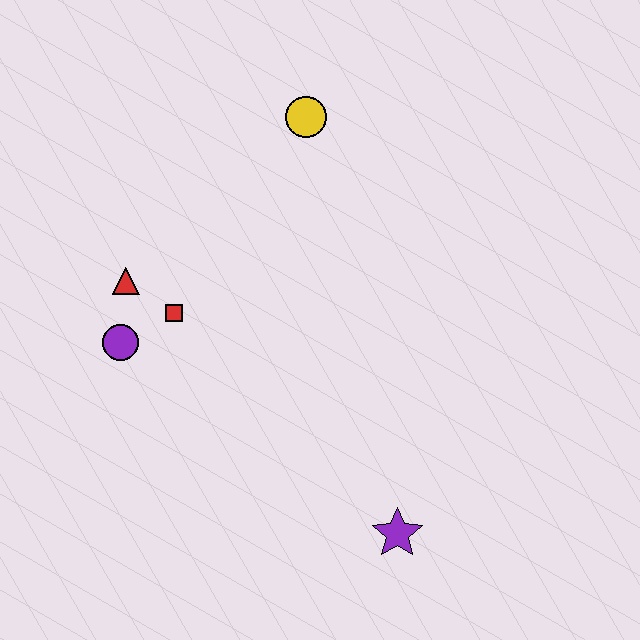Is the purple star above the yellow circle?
No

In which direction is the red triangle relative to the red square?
The red triangle is to the left of the red square.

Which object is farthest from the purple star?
The yellow circle is farthest from the purple star.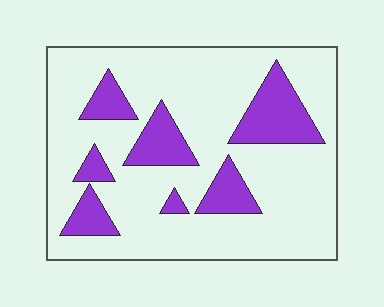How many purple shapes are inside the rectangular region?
7.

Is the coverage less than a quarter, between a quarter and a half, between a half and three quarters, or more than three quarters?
Less than a quarter.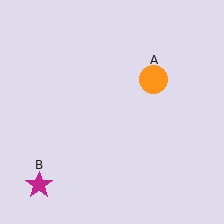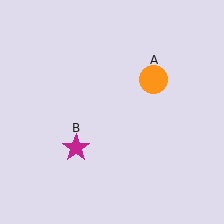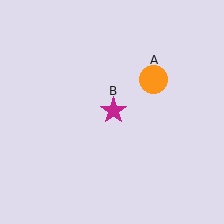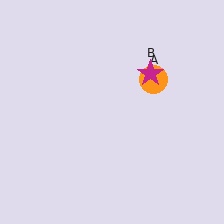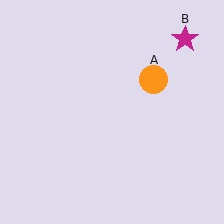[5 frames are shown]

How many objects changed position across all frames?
1 object changed position: magenta star (object B).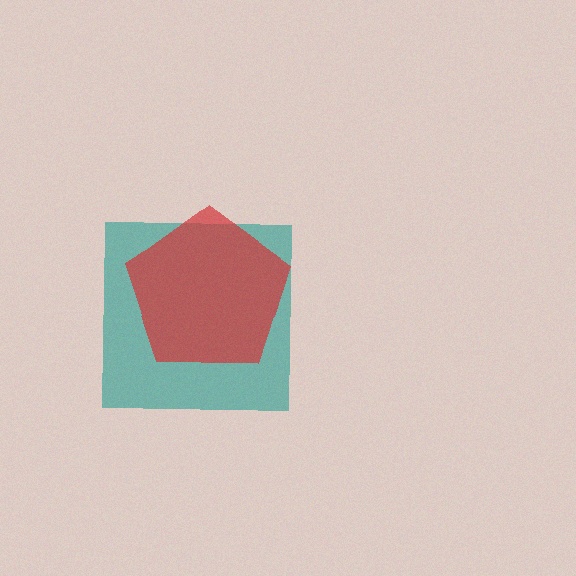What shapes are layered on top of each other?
The layered shapes are: a teal square, a red pentagon.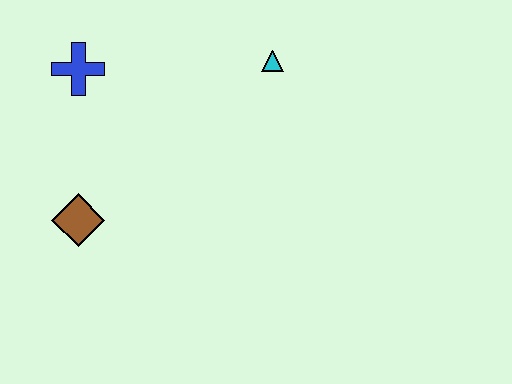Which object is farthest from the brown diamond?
The cyan triangle is farthest from the brown diamond.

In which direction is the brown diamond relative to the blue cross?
The brown diamond is below the blue cross.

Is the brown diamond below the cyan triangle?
Yes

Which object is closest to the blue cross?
The brown diamond is closest to the blue cross.